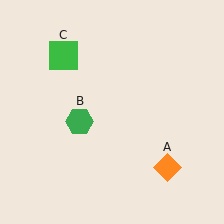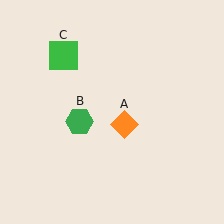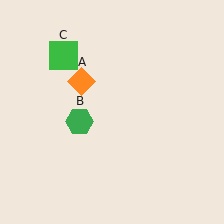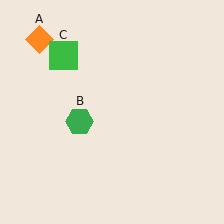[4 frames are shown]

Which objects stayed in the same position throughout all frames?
Green hexagon (object B) and green square (object C) remained stationary.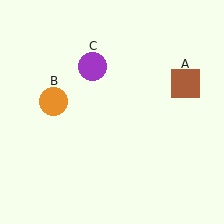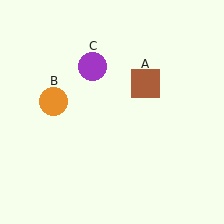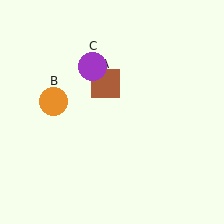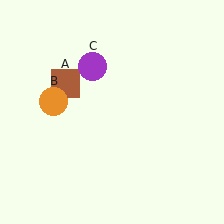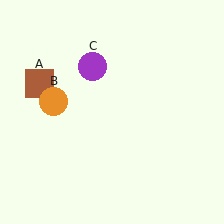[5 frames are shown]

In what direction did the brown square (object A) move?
The brown square (object A) moved left.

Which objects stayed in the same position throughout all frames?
Orange circle (object B) and purple circle (object C) remained stationary.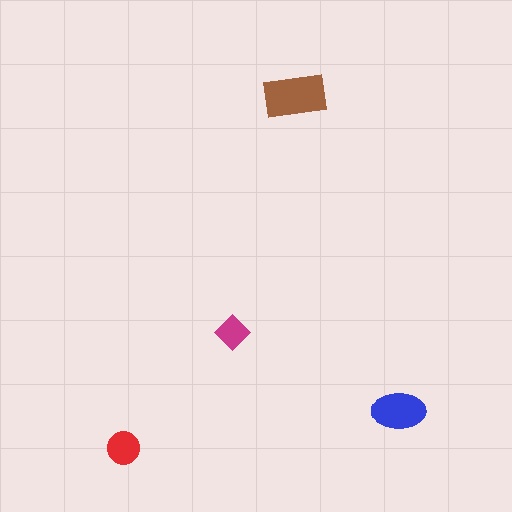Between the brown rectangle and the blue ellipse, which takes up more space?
The brown rectangle.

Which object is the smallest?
The magenta diamond.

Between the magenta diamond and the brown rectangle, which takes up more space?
The brown rectangle.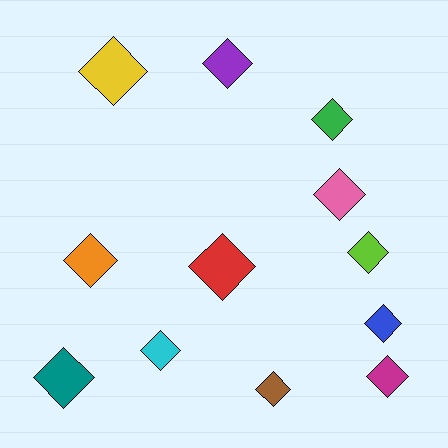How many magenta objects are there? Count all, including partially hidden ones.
There is 1 magenta object.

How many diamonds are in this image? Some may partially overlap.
There are 12 diamonds.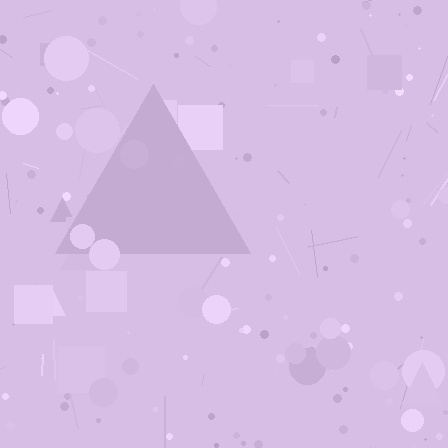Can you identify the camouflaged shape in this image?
The camouflaged shape is a triangle.